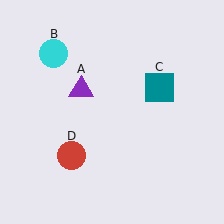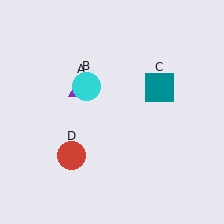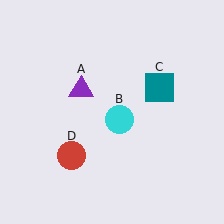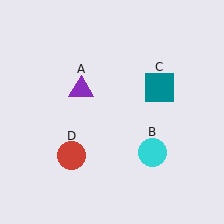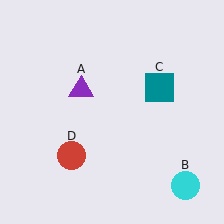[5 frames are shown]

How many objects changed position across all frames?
1 object changed position: cyan circle (object B).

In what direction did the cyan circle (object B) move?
The cyan circle (object B) moved down and to the right.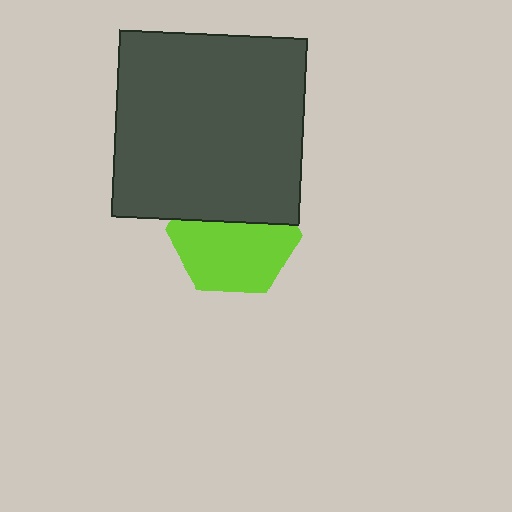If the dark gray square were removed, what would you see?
You would see the complete lime hexagon.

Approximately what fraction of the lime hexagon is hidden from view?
Roughly 40% of the lime hexagon is hidden behind the dark gray square.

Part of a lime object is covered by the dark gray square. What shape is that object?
It is a hexagon.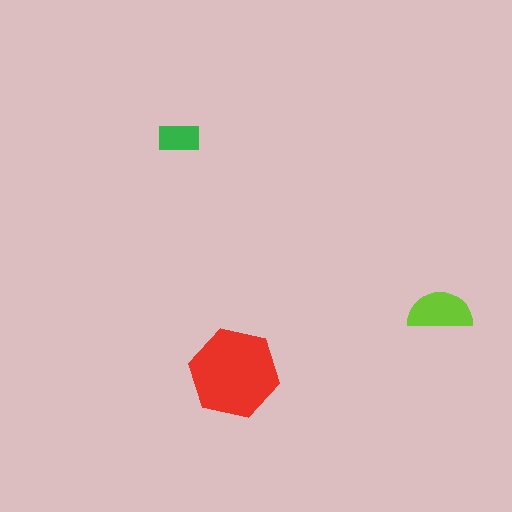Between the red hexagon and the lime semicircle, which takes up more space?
The red hexagon.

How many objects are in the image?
There are 3 objects in the image.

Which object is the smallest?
The green rectangle.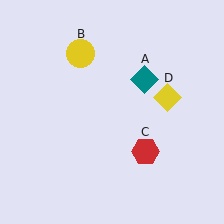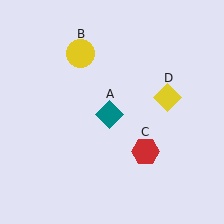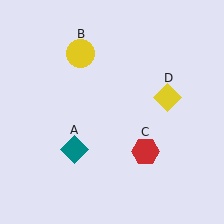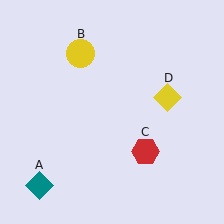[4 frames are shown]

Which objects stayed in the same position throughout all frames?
Yellow circle (object B) and red hexagon (object C) and yellow diamond (object D) remained stationary.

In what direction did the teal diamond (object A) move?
The teal diamond (object A) moved down and to the left.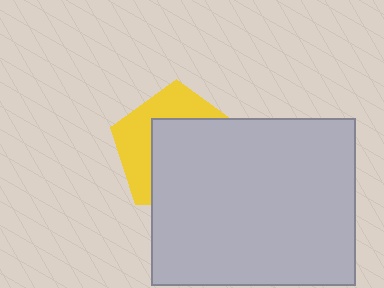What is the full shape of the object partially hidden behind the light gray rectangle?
The partially hidden object is a yellow pentagon.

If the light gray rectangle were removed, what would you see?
You would see the complete yellow pentagon.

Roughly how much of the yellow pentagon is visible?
A small part of it is visible (roughly 40%).